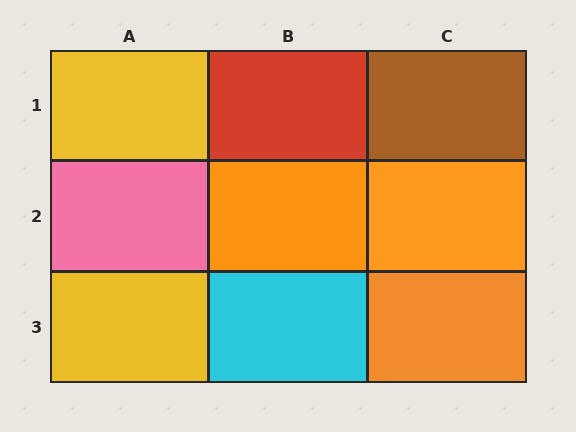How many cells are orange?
3 cells are orange.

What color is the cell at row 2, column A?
Pink.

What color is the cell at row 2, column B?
Orange.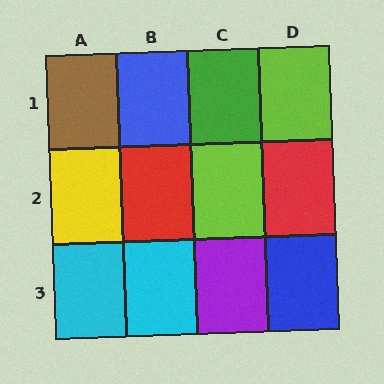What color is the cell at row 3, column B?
Cyan.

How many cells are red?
2 cells are red.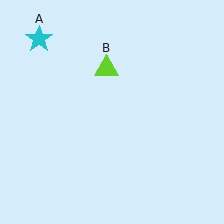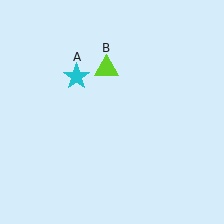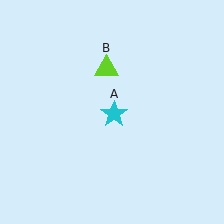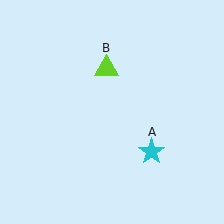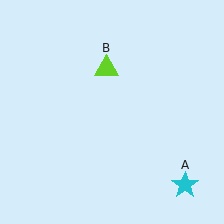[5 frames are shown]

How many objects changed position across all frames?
1 object changed position: cyan star (object A).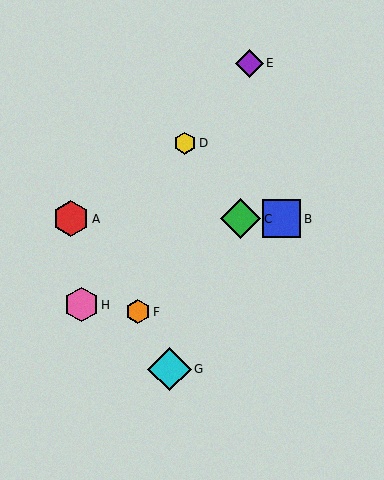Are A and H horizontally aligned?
No, A is at y≈219 and H is at y≈305.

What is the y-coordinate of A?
Object A is at y≈219.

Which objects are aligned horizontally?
Objects A, B, C are aligned horizontally.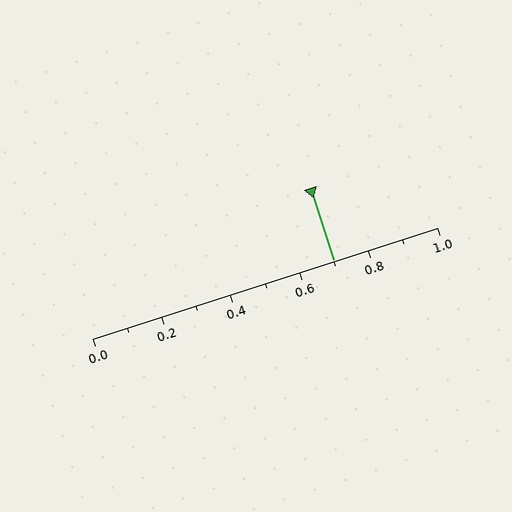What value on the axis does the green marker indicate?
The marker indicates approximately 0.7.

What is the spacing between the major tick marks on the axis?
The major ticks are spaced 0.2 apart.